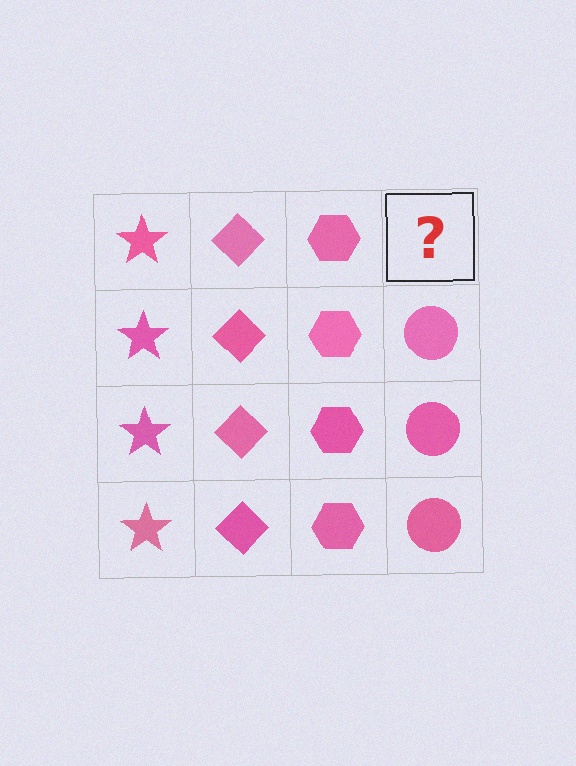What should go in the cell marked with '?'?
The missing cell should contain a pink circle.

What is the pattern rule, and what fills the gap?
The rule is that each column has a consistent shape. The gap should be filled with a pink circle.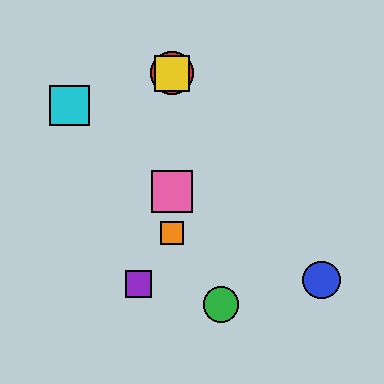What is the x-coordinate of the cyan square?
The cyan square is at x≈70.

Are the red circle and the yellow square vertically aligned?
Yes, both are at x≈172.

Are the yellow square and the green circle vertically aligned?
No, the yellow square is at x≈172 and the green circle is at x≈221.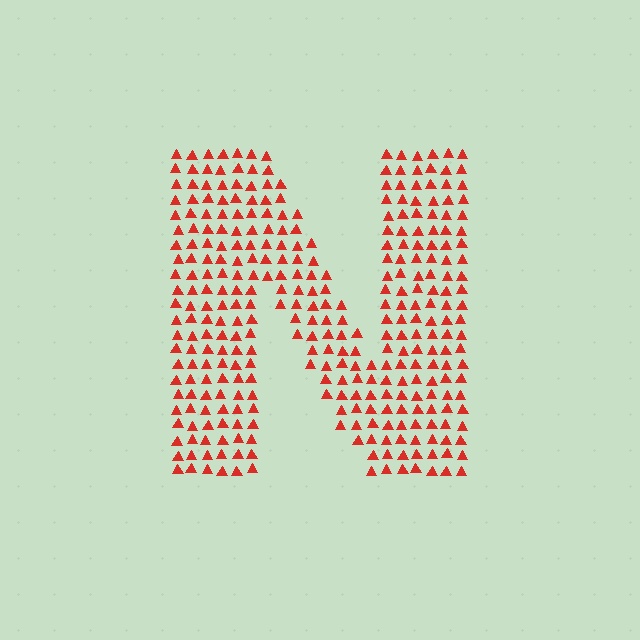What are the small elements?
The small elements are triangles.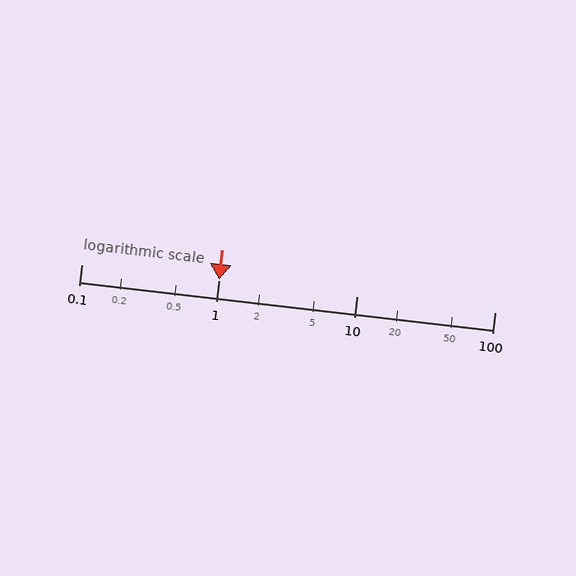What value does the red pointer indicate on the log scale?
The pointer indicates approximately 1.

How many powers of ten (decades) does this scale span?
The scale spans 3 decades, from 0.1 to 100.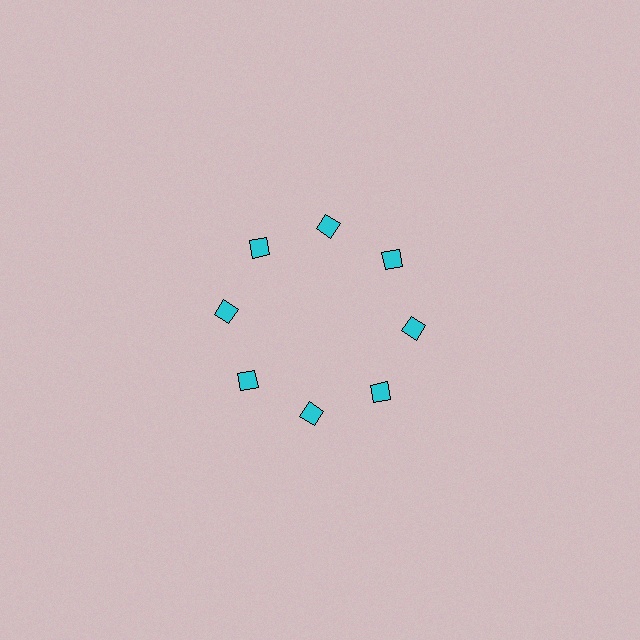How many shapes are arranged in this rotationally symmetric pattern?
There are 8 shapes, arranged in 8 groups of 1.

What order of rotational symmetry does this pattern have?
This pattern has 8-fold rotational symmetry.